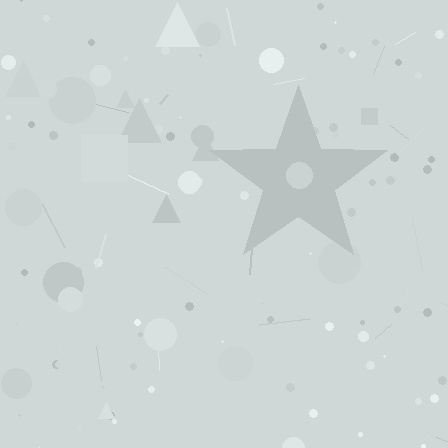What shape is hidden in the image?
A star is hidden in the image.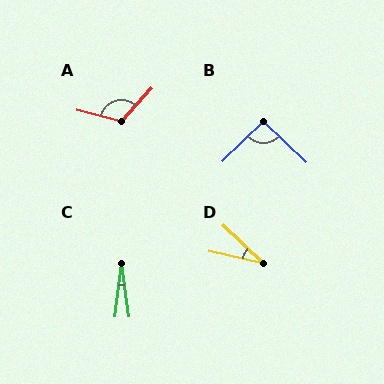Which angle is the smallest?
C, at approximately 15 degrees.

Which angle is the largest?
A, at approximately 118 degrees.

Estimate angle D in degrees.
Approximately 31 degrees.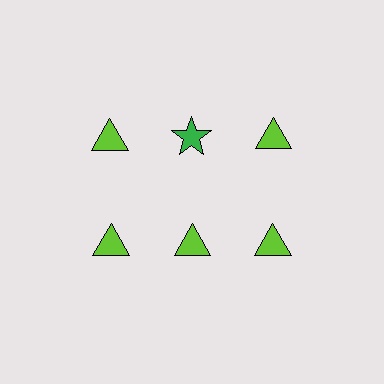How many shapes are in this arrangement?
There are 6 shapes arranged in a grid pattern.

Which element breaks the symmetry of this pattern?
The green star in the top row, second from left column breaks the symmetry. All other shapes are lime triangles.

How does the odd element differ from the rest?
It differs in both color (green instead of lime) and shape (star instead of triangle).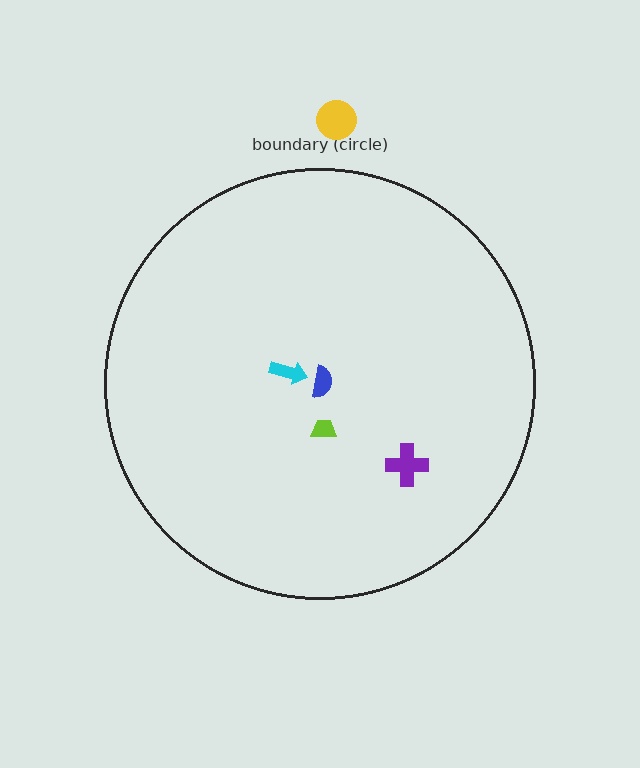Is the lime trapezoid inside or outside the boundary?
Inside.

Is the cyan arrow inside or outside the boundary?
Inside.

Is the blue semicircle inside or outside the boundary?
Inside.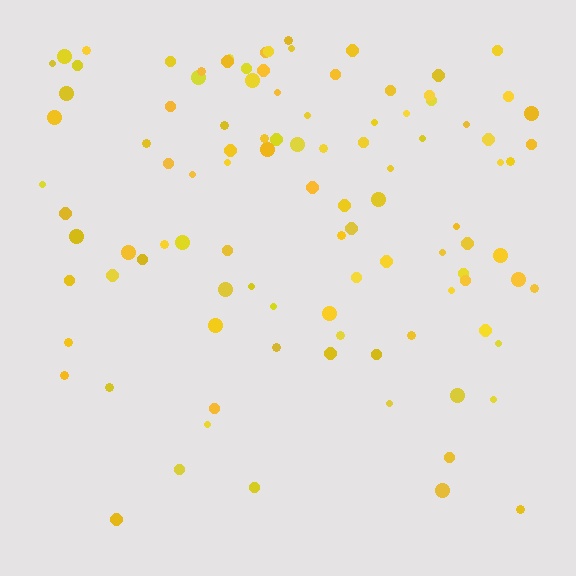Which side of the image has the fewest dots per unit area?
The bottom.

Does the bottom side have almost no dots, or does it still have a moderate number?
Still a moderate number, just noticeably fewer than the top.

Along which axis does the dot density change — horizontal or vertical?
Vertical.